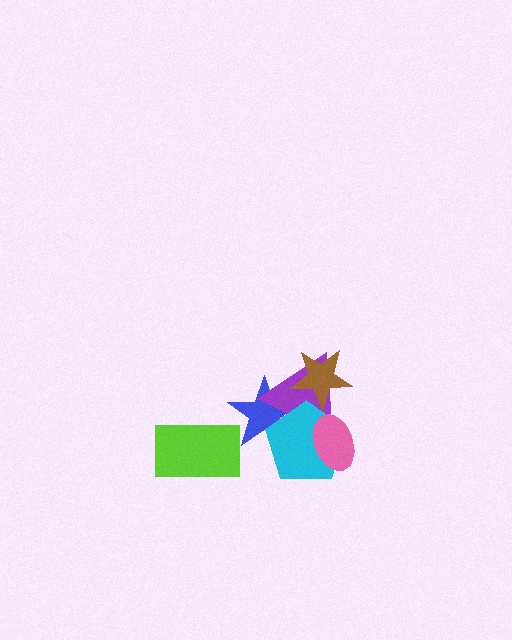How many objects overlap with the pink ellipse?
2 objects overlap with the pink ellipse.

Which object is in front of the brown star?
The cyan pentagon is in front of the brown star.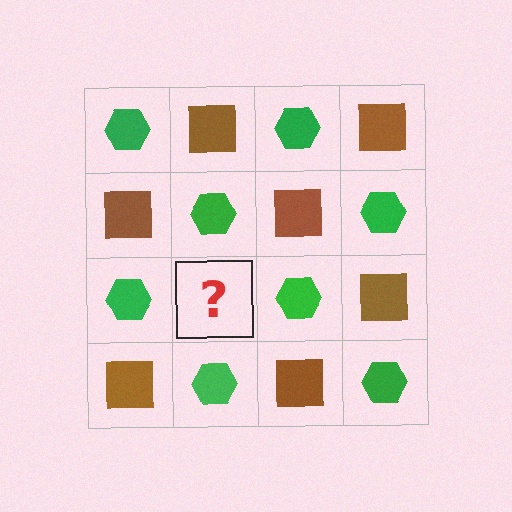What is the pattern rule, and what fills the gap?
The rule is that it alternates green hexagon and brown square in a checkerboard pattern. The gap should be filled with a brown square.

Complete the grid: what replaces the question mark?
The question mark should be replaced with a brown square.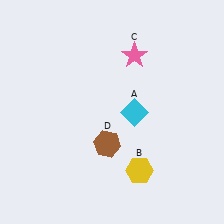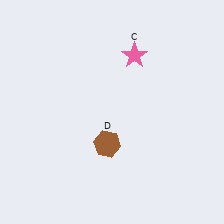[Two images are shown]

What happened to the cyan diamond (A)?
The cyan diamond (A) was removed in Image 2. It was in the bottom-right area of Image 1.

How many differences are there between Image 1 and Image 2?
There are 2 differences between the two images.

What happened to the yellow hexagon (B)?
The yellow hexagon (B) was removed in Image 2. It was in the bottom-right area of Image 1.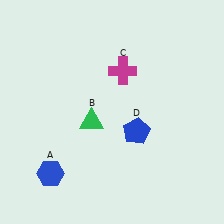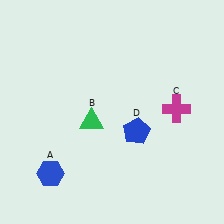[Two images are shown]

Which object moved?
The magenta cross (C) moved right.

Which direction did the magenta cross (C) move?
The magenta cross (C) moved right.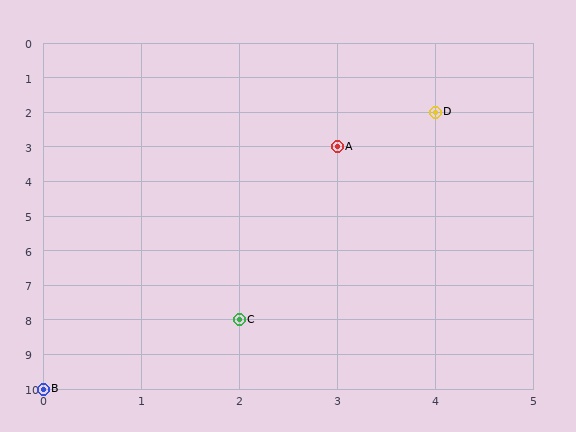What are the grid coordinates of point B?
Point B is at grid coordinates (0, 10).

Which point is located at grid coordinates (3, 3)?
Point A is at (3, 3).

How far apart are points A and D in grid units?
Points A and D are 1 column and 1 row apart (about 1.4 grid units diagonally).